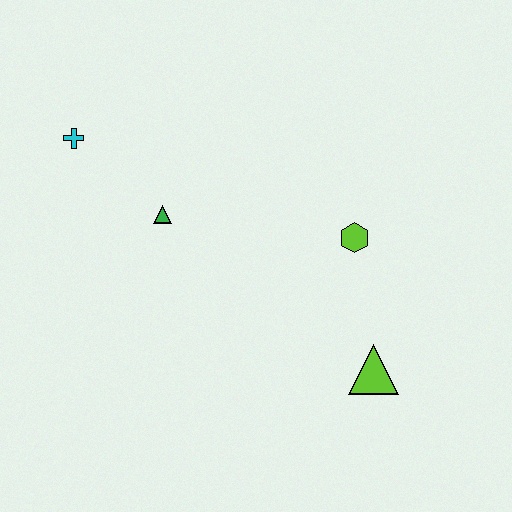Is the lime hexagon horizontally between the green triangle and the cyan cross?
No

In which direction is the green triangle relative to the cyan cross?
The green triangle is to the right of the cyan cross.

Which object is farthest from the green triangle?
The lime triangle is farthest from the green triangle.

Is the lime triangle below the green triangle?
Yes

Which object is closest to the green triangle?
The cyan cross is closest to the green triangle.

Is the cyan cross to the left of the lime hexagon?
Yes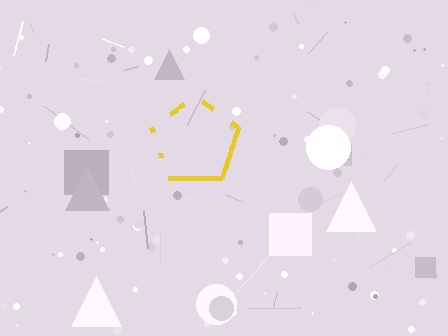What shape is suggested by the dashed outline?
The dashed outline suggests a pentagon.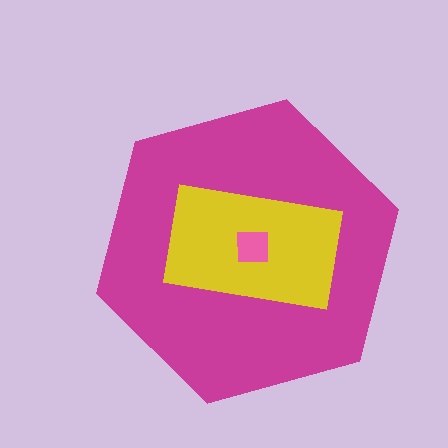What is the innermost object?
The pink square.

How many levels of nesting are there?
3.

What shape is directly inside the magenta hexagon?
The yellow rectangle.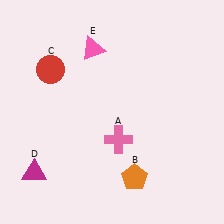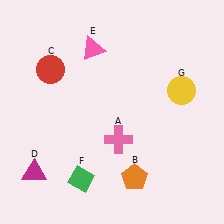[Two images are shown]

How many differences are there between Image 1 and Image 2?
There are 2 differences between the two images.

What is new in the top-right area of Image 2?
A yellow circle (G) was added in the top-right area of Image 2.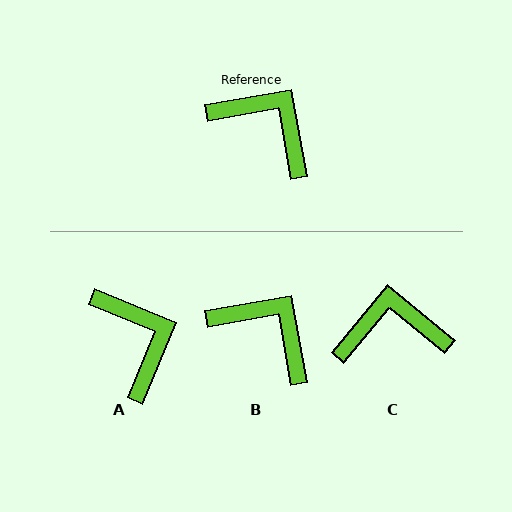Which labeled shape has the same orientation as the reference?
B.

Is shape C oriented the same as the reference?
No, it is off by about 40 degrees.